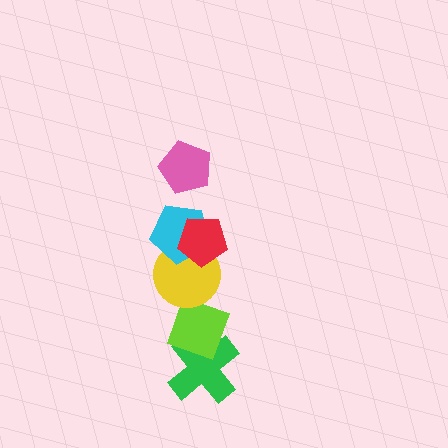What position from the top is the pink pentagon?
The pink pentagon is 1st from the top.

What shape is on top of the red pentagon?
The pink pentagon is on top of the red pentagon.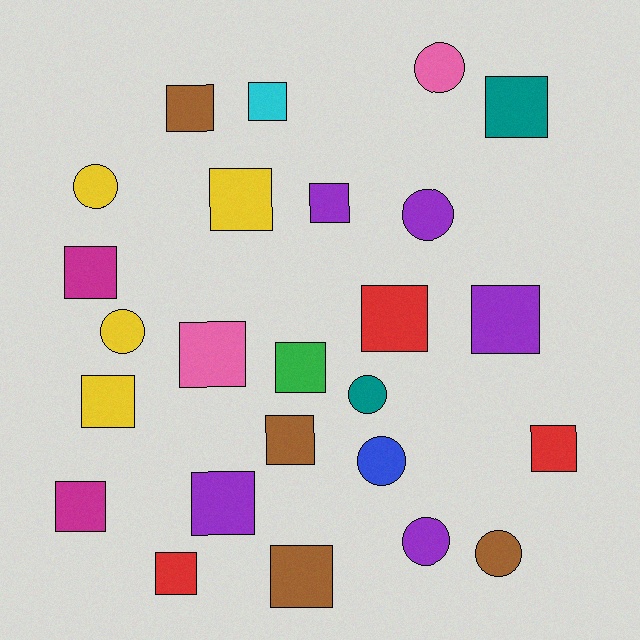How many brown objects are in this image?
There are 4 brown objects.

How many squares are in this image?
There are 17 squares.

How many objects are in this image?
There are 25 objects.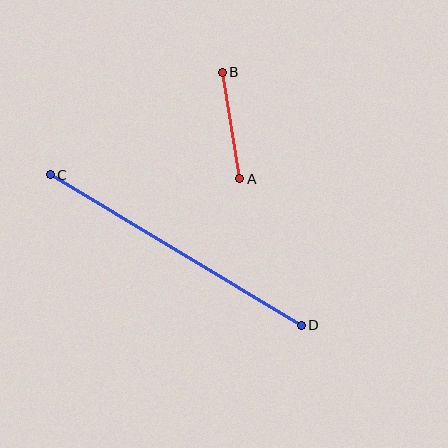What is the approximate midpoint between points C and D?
The midpoint is at approximately (176, 250) pixels.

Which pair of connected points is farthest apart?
Points C and D are farthest apart.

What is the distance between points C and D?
The distance is approximately 293 pixels.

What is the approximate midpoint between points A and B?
The midpoint is at approximately (231, 126) pixels.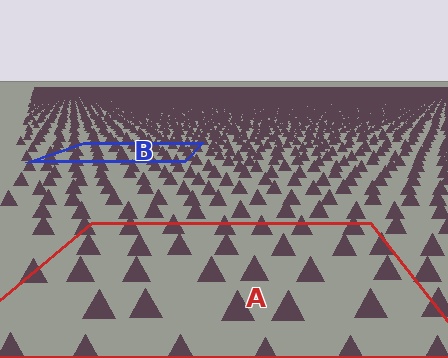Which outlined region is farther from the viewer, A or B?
Region B is farther from the viewer — the texture elements inside it appear smaller and more densely packed.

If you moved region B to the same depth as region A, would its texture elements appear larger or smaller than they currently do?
They would appear larger. At a closer depth, the same texture elements are projected at a bigger on-screen size.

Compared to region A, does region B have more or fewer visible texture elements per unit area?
Region B has more texture elements per unit area — they are packed more densely because it is farther away.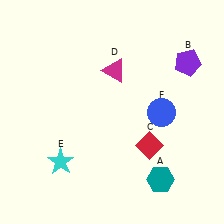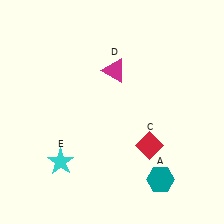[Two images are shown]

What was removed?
The blue circle (F), the purple pentagon (B) were removed in Image 2.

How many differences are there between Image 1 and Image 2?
There are 2 differences between the two images.